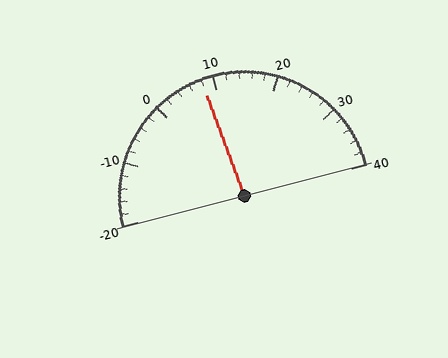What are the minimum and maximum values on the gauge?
The gauge ranges from -20 to 40.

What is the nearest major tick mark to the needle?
The nearest major tick mark is 10.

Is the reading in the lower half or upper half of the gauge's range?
The reading is in the lower half of the range (-20 to 40).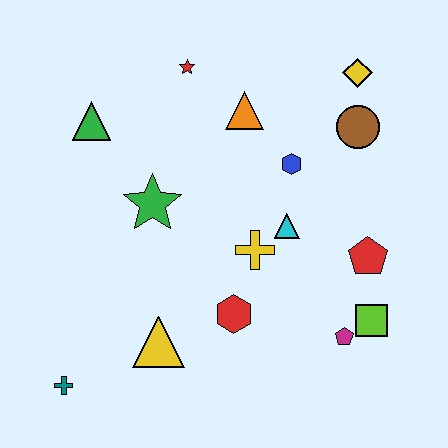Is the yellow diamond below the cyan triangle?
No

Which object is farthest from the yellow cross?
The teal cross is farthest from the yellow cross.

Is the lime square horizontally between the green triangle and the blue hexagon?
No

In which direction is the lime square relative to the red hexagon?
The lime square is to the right of the red hexagon.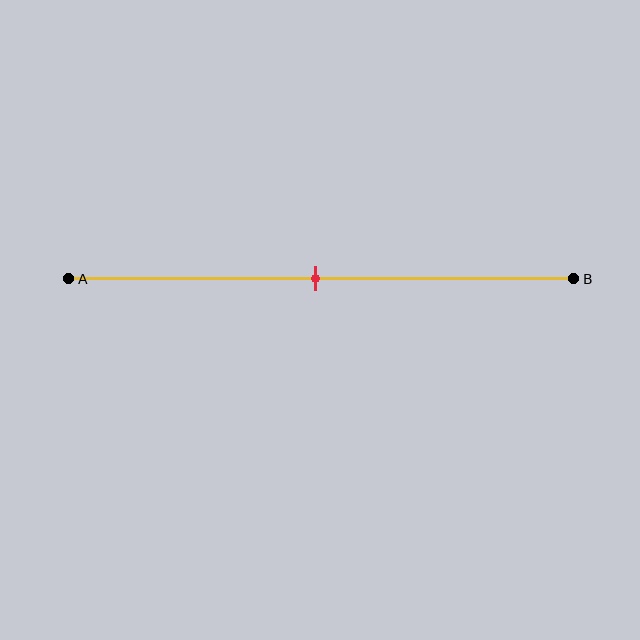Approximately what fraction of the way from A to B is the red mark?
The red mark is approximately 50% of the way from A to B.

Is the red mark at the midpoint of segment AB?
Yes, the mark is approximately at the midpoint.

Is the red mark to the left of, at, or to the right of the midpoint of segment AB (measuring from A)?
The red mark is approximately at the midpoint of segment AB.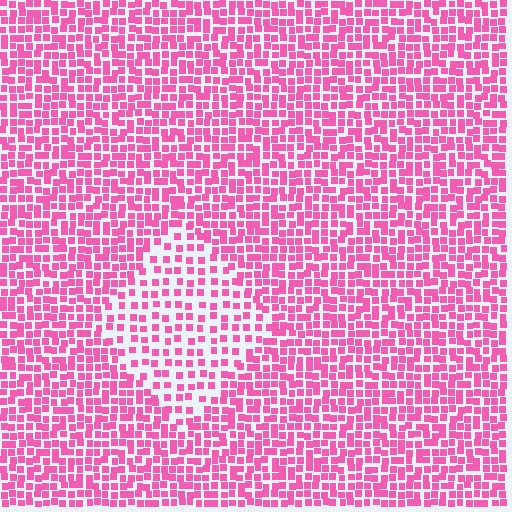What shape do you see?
I see a diamond.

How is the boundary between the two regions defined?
The boundary is defined by a change in element density (approximately 1.9x ratio). All elements are the same color, size, and shape.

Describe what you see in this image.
The image contains small pink elements arranged at two different densities. A diamond-shaped region is visible where the elements are less densely packed than the surrounding area.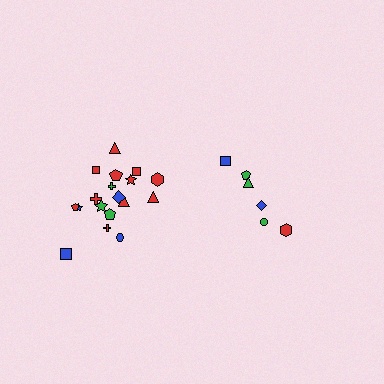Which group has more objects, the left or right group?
The left group.